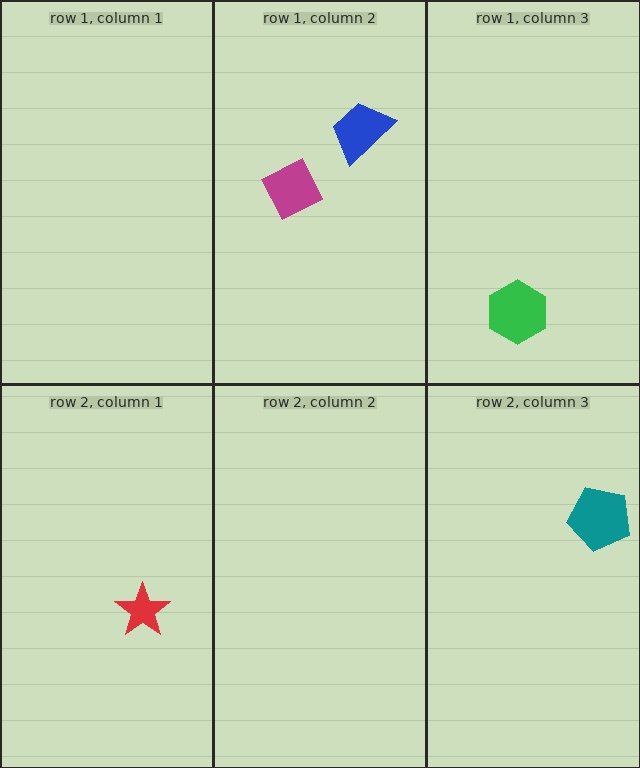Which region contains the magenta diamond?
The row 1, column 2 region.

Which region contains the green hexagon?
The row 1, column 3 region.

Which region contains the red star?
The row 2, column 1 region.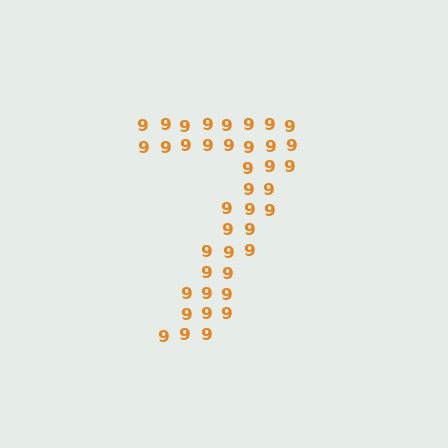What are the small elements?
The small elements are digit 9's.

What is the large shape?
The large shape is the digit 7.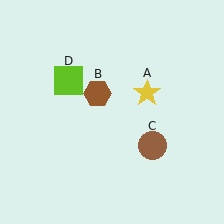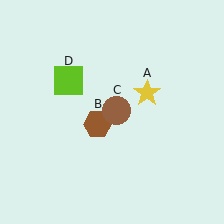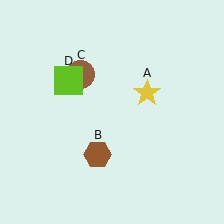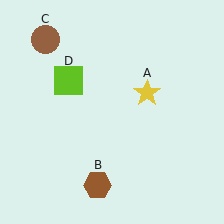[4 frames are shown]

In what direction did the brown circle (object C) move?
The brown circle (object C) moved up and to the left.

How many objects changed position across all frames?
2 objects changed position: brown hexagon (object B), brown circle (object C).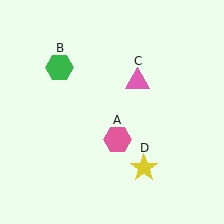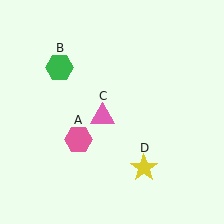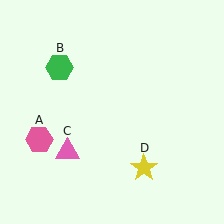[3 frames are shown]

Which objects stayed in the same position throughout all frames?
Green hexagon (object B) and yellow star (object D) remained stationary.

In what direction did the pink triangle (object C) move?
The pink triangle (object C) moved down and to the left.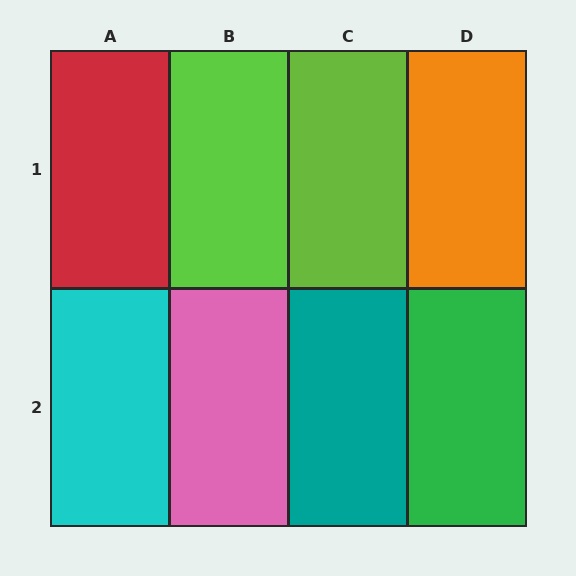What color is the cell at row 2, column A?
Cyan.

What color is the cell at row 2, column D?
Green.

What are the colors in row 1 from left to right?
Red, lime, lime, orange.